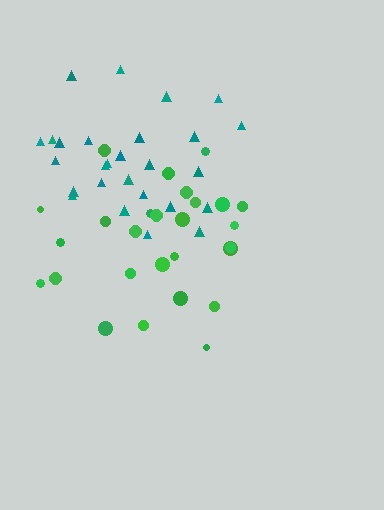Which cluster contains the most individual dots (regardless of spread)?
Green (27).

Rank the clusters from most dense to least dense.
teal, green.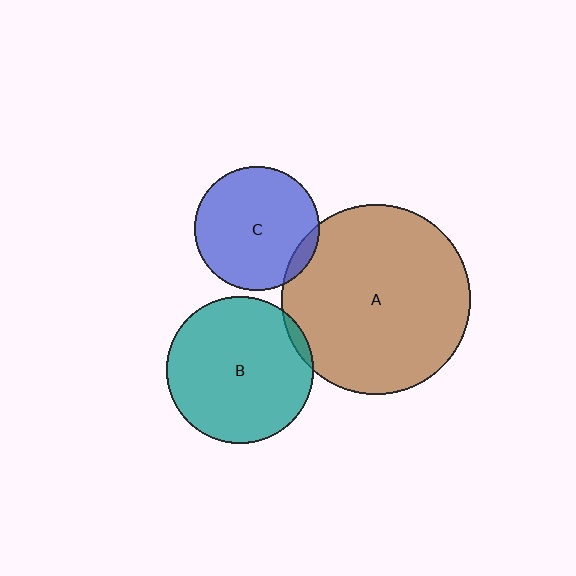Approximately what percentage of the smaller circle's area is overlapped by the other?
Approximately 5%.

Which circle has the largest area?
Circle A (brown).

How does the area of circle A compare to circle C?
Approximately 2.3 times.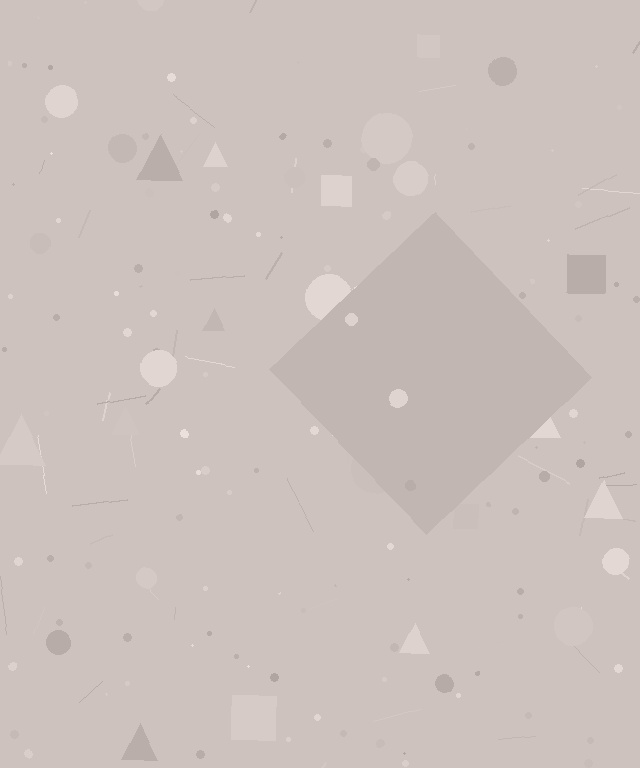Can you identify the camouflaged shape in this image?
The camouflaged shape is a diamond.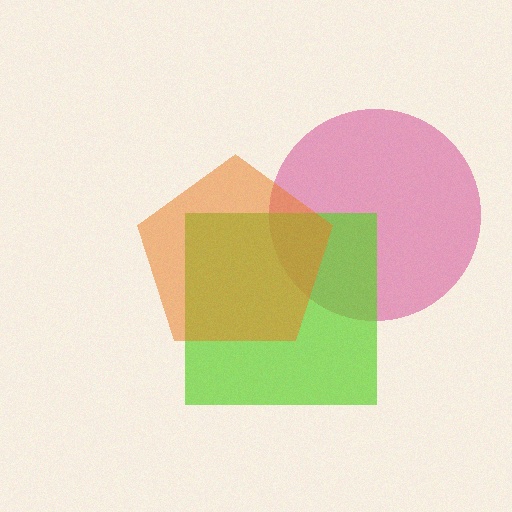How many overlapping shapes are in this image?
There are 3 overlapping shapes in the image.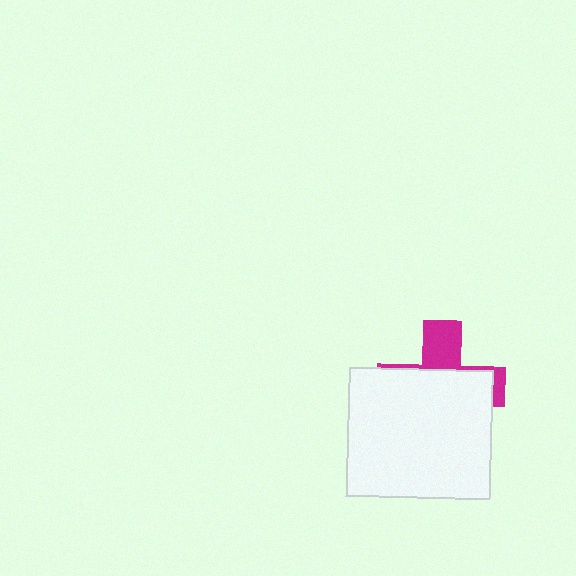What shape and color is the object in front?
The object in front is a white rectangle.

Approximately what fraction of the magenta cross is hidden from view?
Roughly 68% of the magenta cross is hidden behind the white rectangle.